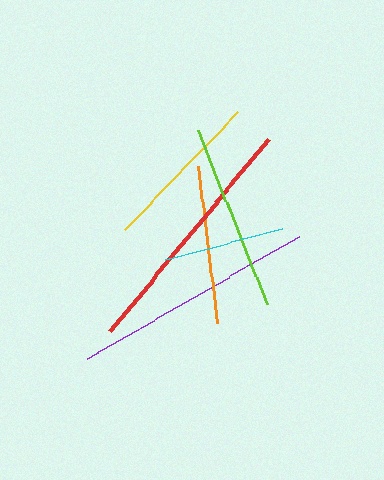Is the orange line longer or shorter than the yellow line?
The yellow line is longer than the orange line.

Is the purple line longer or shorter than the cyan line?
The purple line is longer than the cyan line.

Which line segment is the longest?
The red line is the longest at approximately 248 pixels.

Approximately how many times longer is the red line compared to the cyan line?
The red line is approximately 2.1 times the length of the cyan line.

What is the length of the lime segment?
The lime segment is approximately 188 pixels long.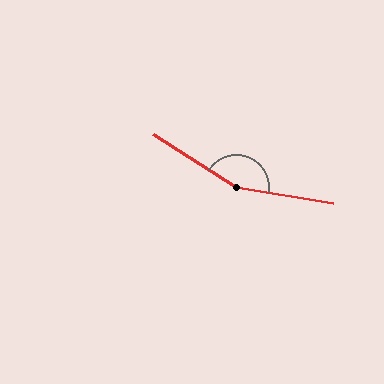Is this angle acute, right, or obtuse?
It is obtuse.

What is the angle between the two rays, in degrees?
Approximately 157 degrees.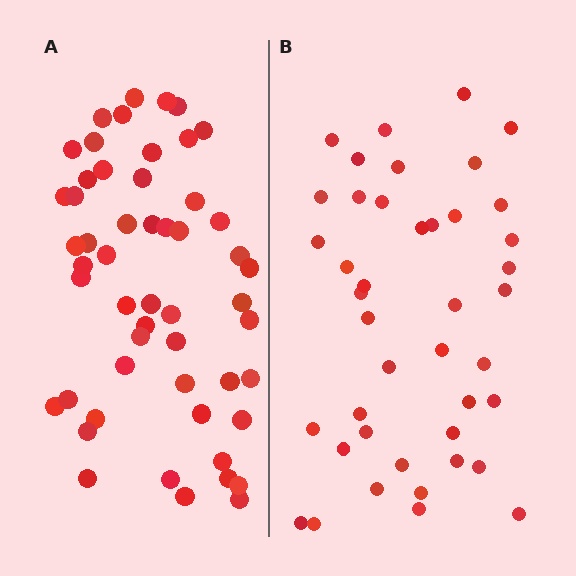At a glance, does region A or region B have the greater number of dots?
Region A (the left region) has more dots.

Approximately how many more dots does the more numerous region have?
Region A has roughly 12 or so more dots than region B.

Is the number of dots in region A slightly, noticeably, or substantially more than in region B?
Region A has noticeably more, but not dramatically so. The ratio is roughly 1.3 to 1.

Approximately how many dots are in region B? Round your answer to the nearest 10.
About 40 dots. (The exact count is 42, which rounds to 40.)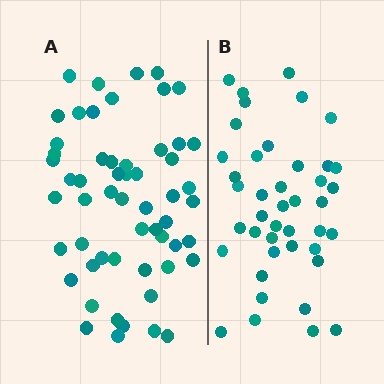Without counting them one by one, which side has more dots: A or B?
Region A (the left region) has more dots.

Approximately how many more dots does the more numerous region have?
Region A has approximately 15 more dots than region B.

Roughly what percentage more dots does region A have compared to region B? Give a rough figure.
About 35% more.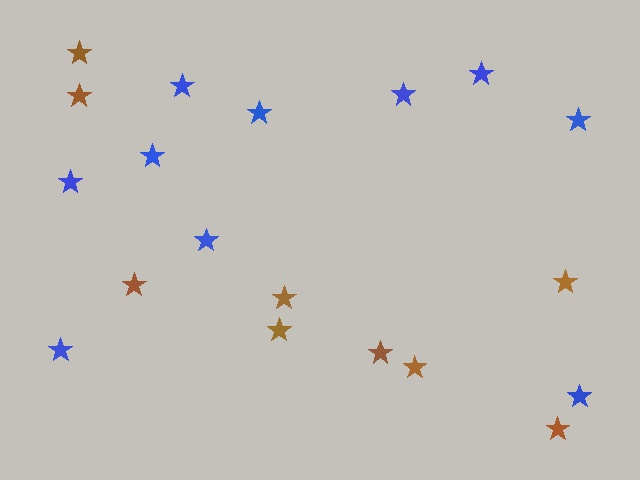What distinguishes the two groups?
There are 2 groups: one group of blue stars (10) and one group of brown stars (9).